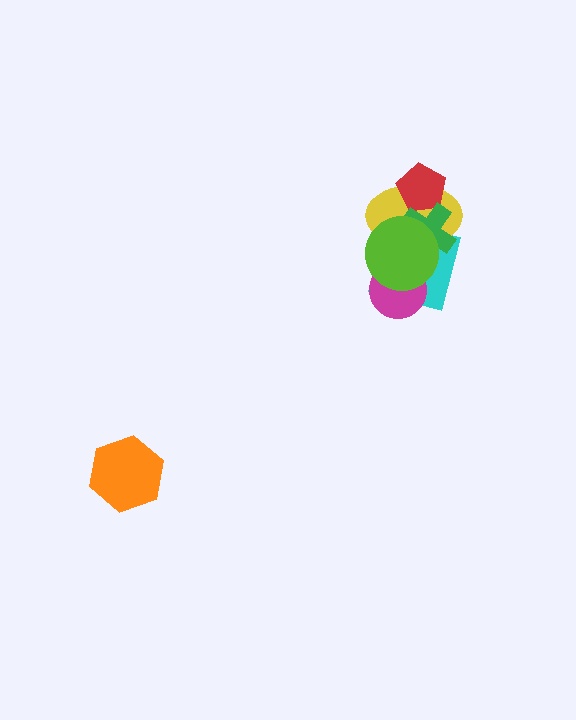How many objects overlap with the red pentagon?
2 objects overlap with the red pentagon.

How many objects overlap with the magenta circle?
2 objects overlap with the magenta circle.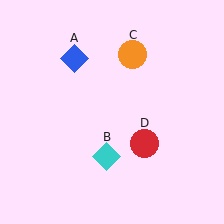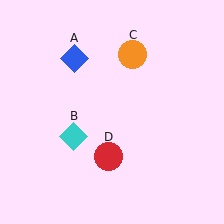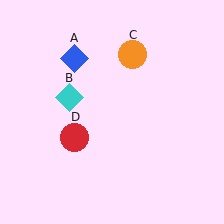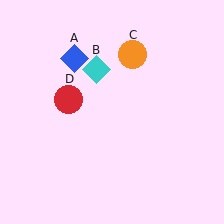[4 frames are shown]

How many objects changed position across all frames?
2 objects changed position: cyan diamond (object B), red circle (object D).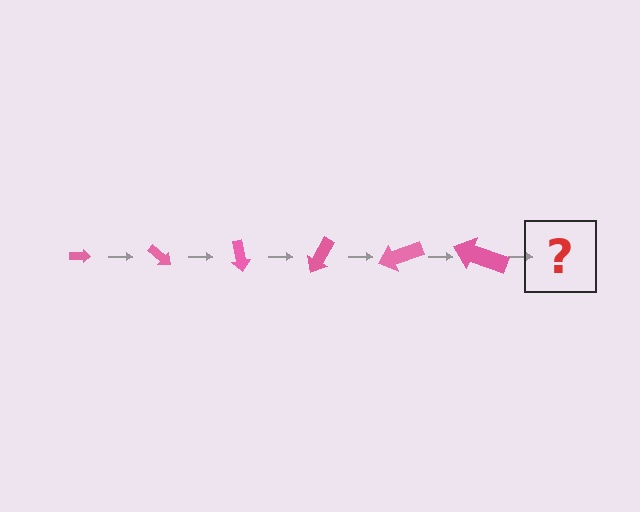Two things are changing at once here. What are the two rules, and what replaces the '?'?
The two rules are that the arrow grows larger each step and it rotates 40 degrees each step. The '?' should be an arrow, larger than the previous one and rotated 240 degrees from the start.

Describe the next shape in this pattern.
It should be an arrow, larger than the previous one and rotated 240 degrees from the start.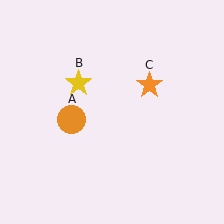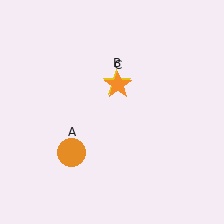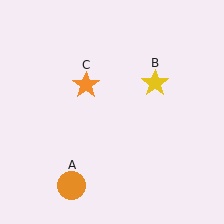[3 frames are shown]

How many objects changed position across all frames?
3 objects changed position: orange circle (object A), yellow star (object B), orange star (object C).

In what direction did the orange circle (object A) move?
The orange circle (object A) moved down.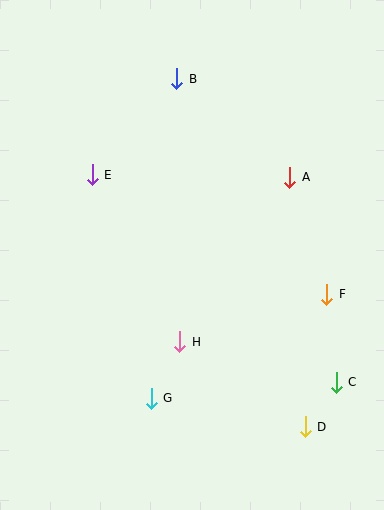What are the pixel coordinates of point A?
Point A is at (290, 177).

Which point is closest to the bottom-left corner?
Point G is closest to the bottom-left corner.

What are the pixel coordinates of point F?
Point F is at (327, 294).